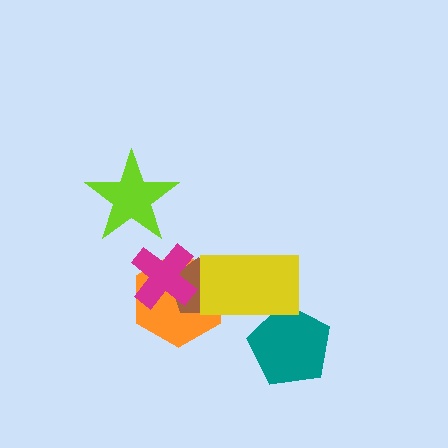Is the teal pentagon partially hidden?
Yes, it is partially covered by another shape.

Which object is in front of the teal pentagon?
The yellow rectangle is in front of the teal pentagon.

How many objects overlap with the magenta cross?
2 objects overlap with the magenta cross.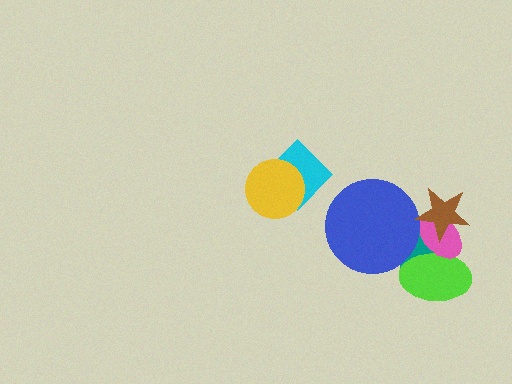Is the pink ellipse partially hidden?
Yes, it is partially covered by another shape.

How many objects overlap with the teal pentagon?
4 objects overlap with the teal pentagon.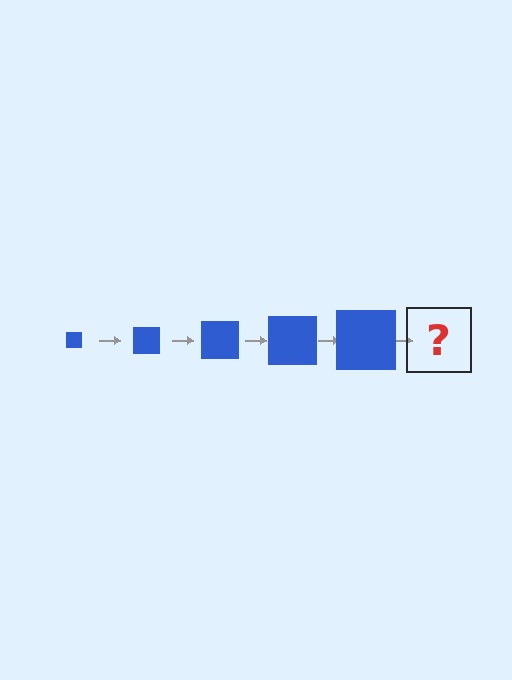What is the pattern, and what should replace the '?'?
The pattern is that the square gets progressively larger each step. The '?' should be a blue square, larger than the previous one.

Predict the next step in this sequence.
The next step is a blue square, larger than the previous one.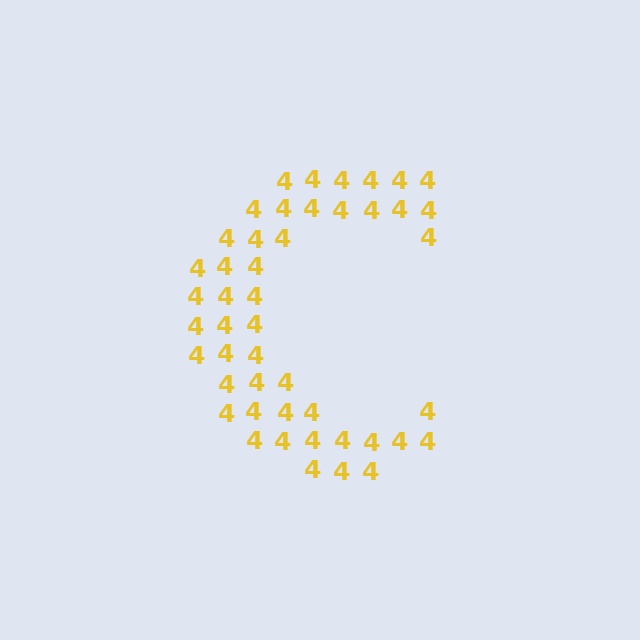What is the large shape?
The large shape is the letter C.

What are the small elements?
The small elements are digit 4's.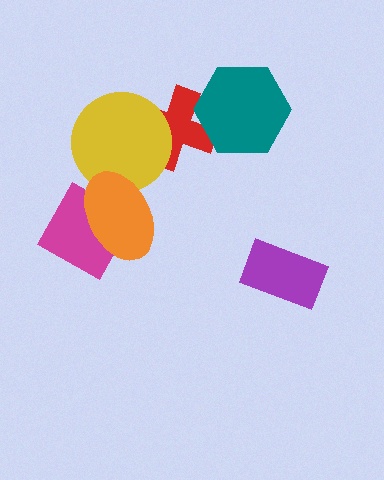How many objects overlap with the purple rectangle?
0 objects overlap with the purple rectangle.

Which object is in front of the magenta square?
The orange ellipse is in front of the magenta square.